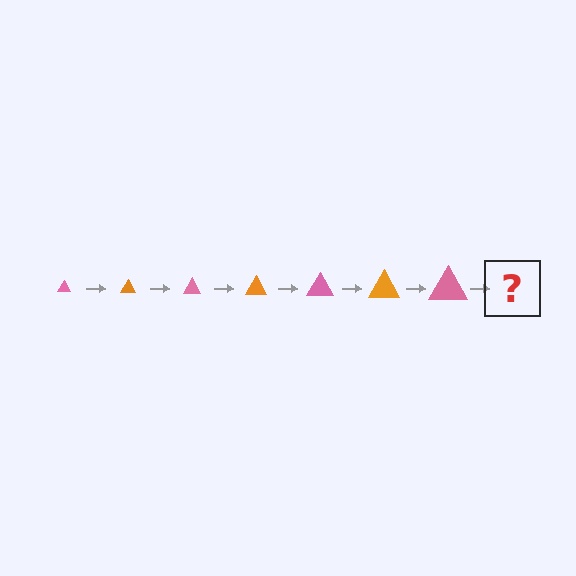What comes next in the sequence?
The next element should be an orange triangle, larger than the previous one.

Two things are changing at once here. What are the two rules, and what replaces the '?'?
The two rules are that the triangle grows larger each step and the color cycles through pink and orange. The '?' should be an orange triangle, larger than the previous one.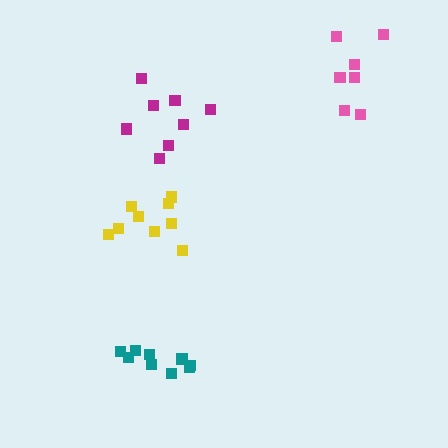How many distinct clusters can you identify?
There are 4 distinct clusters.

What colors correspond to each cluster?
The clusters are colored: yellow, magenta, teal, pink.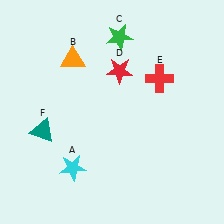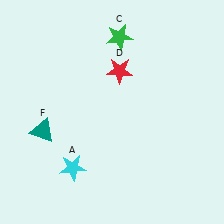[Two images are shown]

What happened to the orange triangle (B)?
The orange triangle (B) was removed in Image 2. It was in the top-left area of Image 1.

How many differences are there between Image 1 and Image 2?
There are 2 differences between the two images.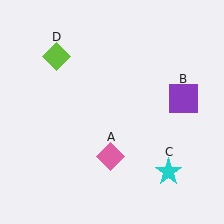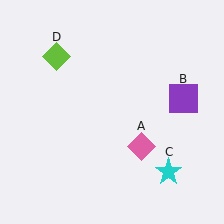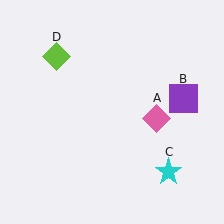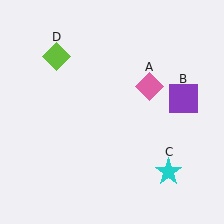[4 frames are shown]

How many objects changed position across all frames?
1 object changed position: pink diamond (object A).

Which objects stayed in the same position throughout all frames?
Purple square (object B) and cyan star (object C) and lime diamond (object D) remained stationary.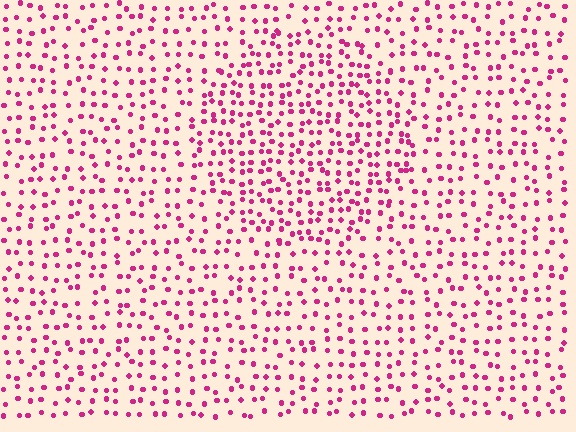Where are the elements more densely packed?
The elements are more densely packed inside the circle boundary.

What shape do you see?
I see a circle.